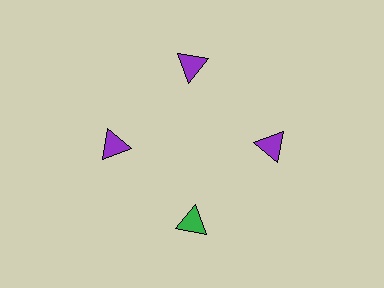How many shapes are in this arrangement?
There are 4 shapes arranged in a ring pattern.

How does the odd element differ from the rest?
It has a different color: green instead of purple.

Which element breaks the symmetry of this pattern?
The green triangle at roughly the 6 o'clock position breaks the symmetry. All other shapes are purple triangles.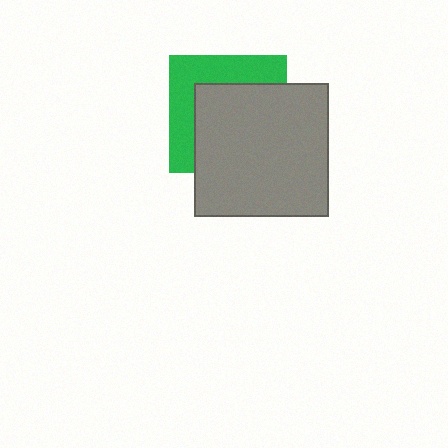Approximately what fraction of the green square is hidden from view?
Roughly 61% of the green square is hidden behind the gray square.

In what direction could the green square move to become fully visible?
The green square could move toward the upper-left. That would shift it out from behind the gray square entirely.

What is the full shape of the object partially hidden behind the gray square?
The partially hidden object is a green square.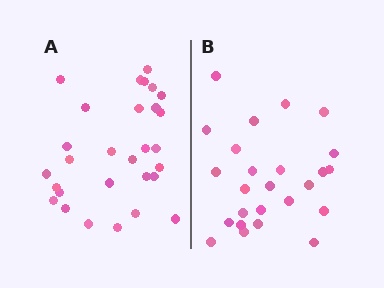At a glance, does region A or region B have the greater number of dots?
Region A (the left region) has more dots.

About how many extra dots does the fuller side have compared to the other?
Region A has about 4 more dots than region B.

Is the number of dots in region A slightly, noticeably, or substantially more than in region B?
Region A has only slightly more — the two regions are fairly close. The ratio is roughly 1.2 to 1.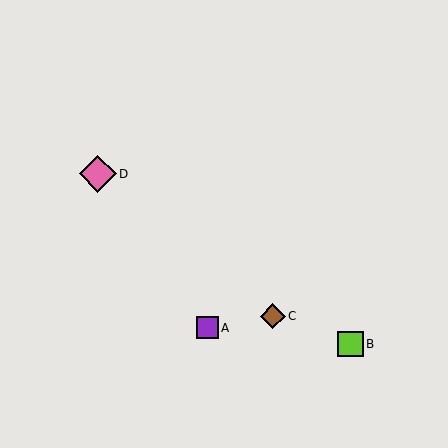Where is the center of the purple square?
The center of the purple square is at (207, 328).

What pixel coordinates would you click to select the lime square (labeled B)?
Click at (350, 344) to select the lime square B.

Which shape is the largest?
The pink diamond (labeled D) is the largest.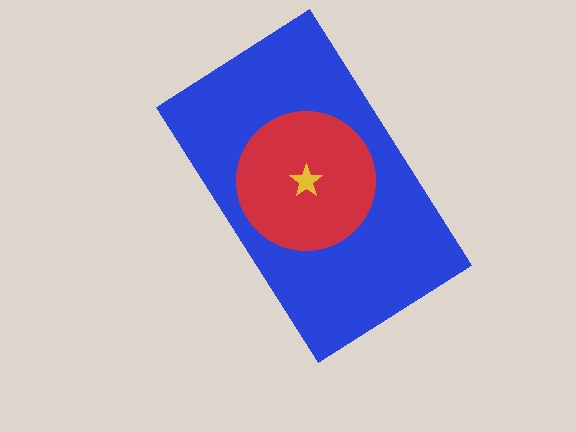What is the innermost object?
The yellow star.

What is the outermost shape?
The blue rectangle.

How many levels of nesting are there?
3.